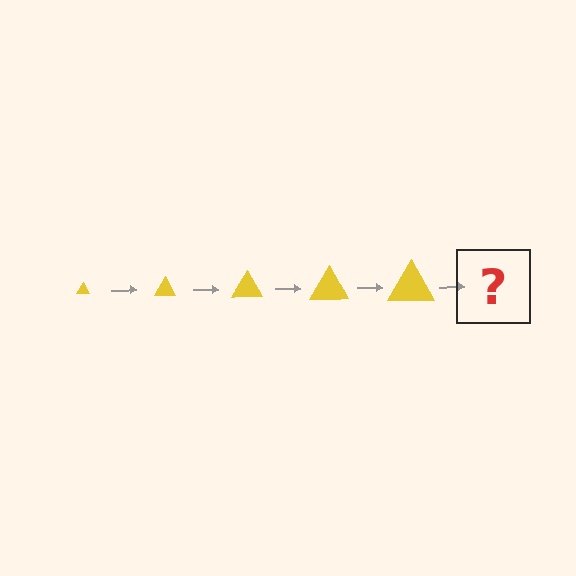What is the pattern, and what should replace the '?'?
The pattern is that the triangle gets progressively larger each step. The '?' should be a yellow triangle, larger than the previous one.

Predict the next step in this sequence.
The next step is a yellow triangle, larger than the previous one.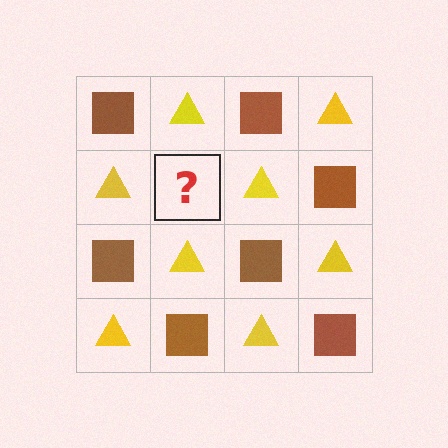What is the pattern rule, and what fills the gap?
The rule is that it alternates brown square and yellow triangle in a checkerboard pattern. The gap should be filled with a brown square.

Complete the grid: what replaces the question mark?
The question mark should be replaced with a brown square.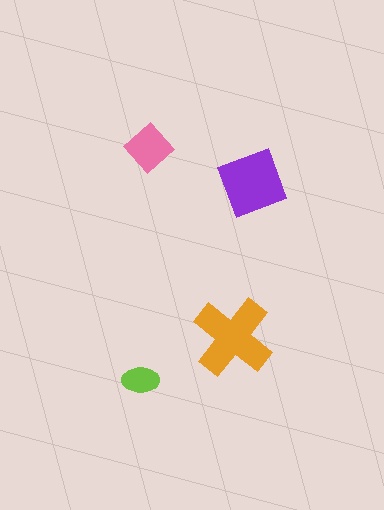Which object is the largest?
The orange cross.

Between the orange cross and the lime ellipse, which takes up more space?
The orange cross.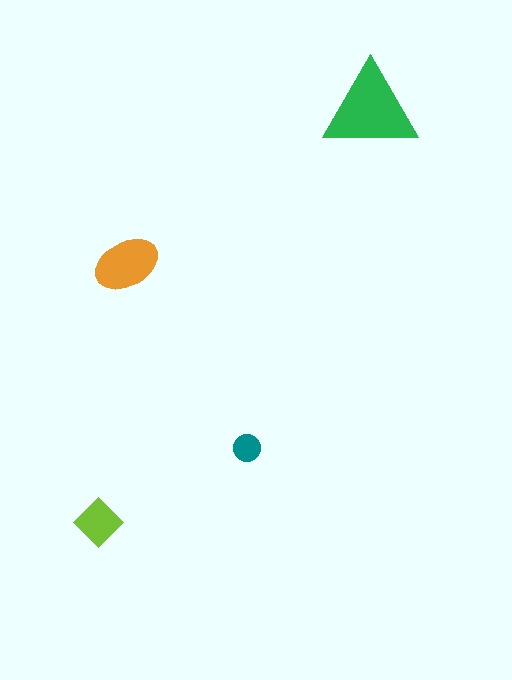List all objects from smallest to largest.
The teal circle, the lime diamond, the orange ellipse, the green triangle.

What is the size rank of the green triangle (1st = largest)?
1st.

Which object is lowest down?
The lime diamond is bottommost.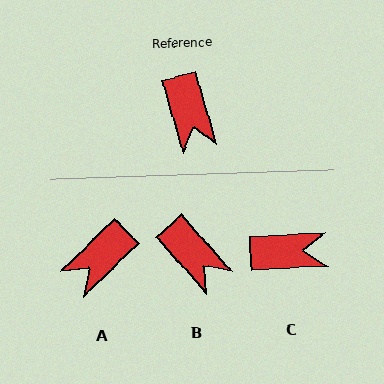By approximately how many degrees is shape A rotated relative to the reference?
Approximately 62 degrees clockwise.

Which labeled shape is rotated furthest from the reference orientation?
C, about 77 degrees away.